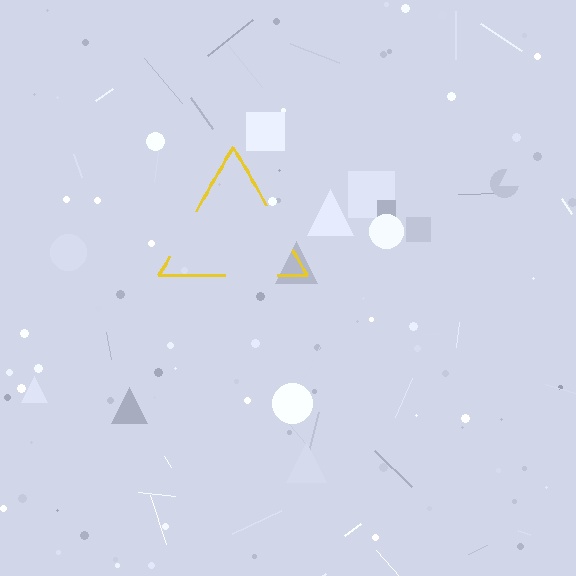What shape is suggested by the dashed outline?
The dashed outline suggests a triangle.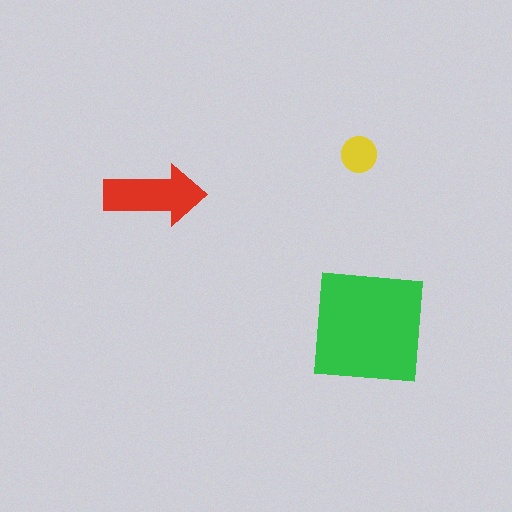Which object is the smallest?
The yellow circle.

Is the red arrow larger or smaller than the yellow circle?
Larger.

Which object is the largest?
The green square.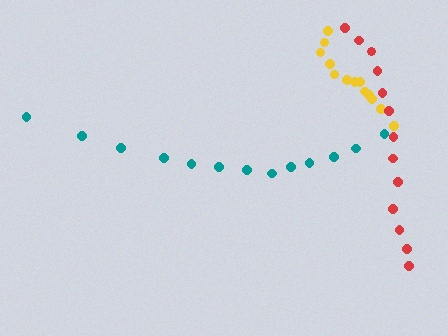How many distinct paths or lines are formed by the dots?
There are 3 distinct paths.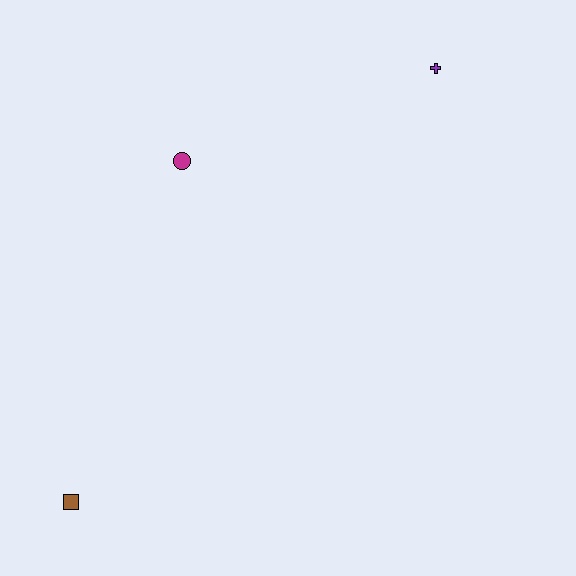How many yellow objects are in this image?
There are no yellow objects.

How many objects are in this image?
There are 3 objects.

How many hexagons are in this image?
There are no hexagons.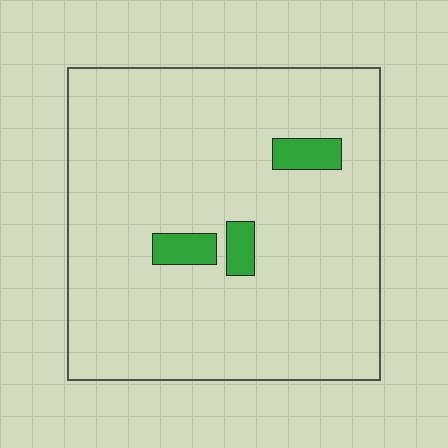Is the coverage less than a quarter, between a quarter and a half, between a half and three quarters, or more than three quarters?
Less than a quarter.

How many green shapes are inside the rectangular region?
3.